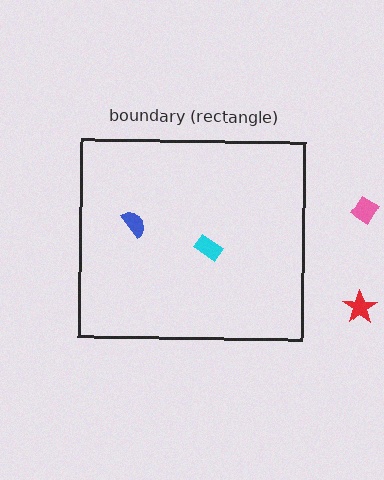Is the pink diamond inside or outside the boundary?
Outside.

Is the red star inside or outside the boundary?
Outside.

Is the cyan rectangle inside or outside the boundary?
Inside.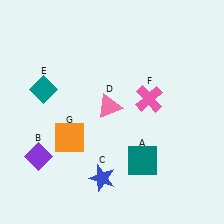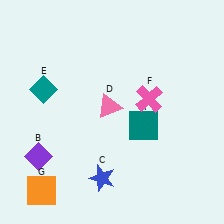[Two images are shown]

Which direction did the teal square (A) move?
The teal square (A) moved up.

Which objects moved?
The objects that moved are: the teal square (A), the orange square (G).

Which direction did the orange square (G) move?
The orange square (G) moved down.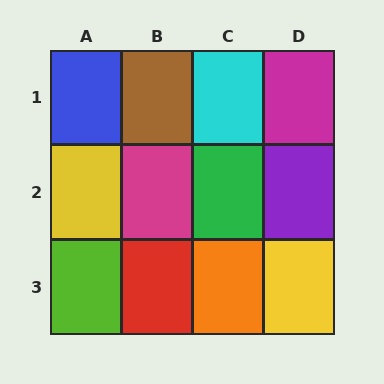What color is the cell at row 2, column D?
Purple.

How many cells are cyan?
1 cell is cyan.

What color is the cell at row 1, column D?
Magenta.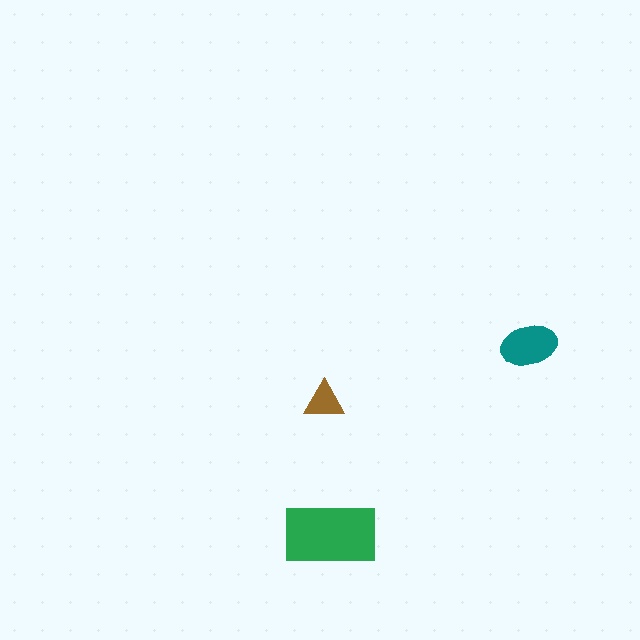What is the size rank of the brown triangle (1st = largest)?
3rd.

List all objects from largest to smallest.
The green rectangle, the teal ellipse, the brown triangle.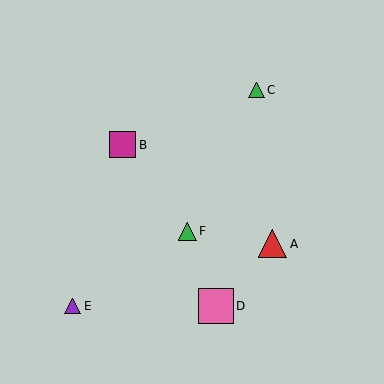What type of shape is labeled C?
Shape C is a green triangle.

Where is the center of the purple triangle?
The center of the purple triangle is at (73, 306).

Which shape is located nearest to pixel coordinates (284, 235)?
The red triangle (labeled A) at (273, 244) is nearest to that location.